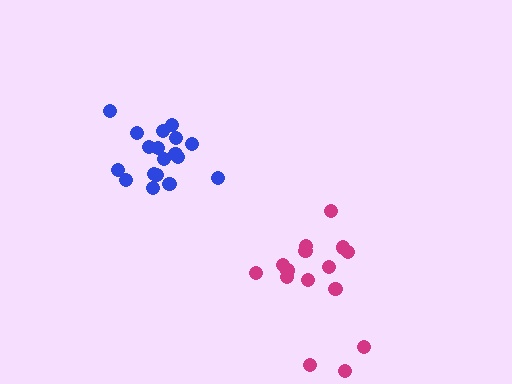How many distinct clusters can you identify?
There are 2 distinct clusters.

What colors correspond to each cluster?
The clusters are colored: magenta, blue.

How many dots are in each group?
Group 1: 15 dots, Group 2: 18 dots (33 total).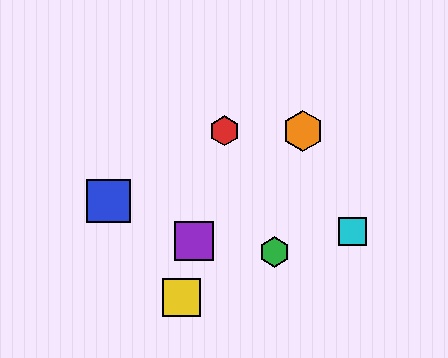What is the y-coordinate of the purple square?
The purple square is at y≈241.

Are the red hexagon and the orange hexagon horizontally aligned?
Yes, both are at y≈131.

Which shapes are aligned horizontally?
The red hexagon, the orange hexagon are aligned horizontally.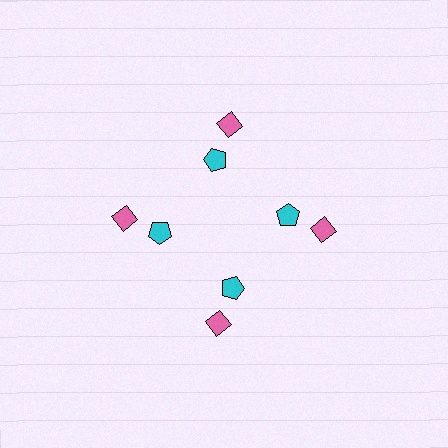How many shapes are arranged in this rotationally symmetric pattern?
There are 8 shapes, arranged in 4 groups of 2.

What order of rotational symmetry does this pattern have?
This pattern has 4-fold rotational symmetry.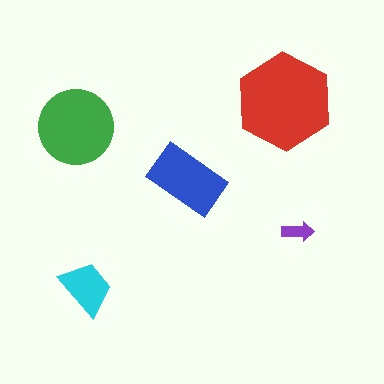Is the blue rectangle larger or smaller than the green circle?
Smaller.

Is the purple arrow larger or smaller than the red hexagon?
Smaller.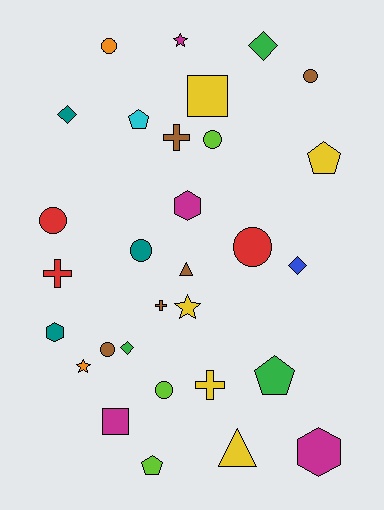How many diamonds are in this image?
There are 4 diamonds.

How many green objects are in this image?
There are 3 green objects.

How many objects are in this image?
There are 30 objects.